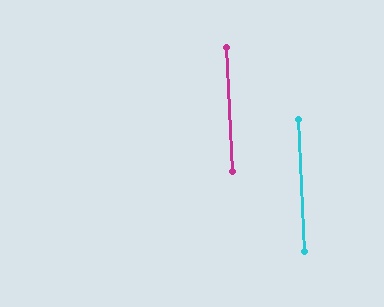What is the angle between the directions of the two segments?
Approximately 0 degrees.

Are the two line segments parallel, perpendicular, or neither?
Parallel — their directions differ by only 0.1°.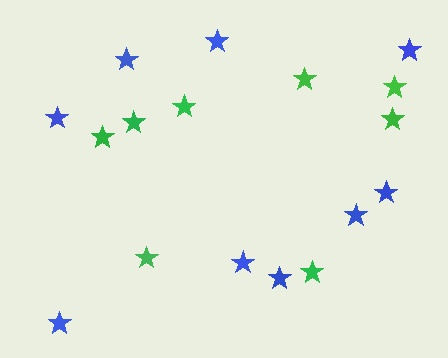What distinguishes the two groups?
There are 2 groups: one group of blue stars (9) and one group of green stars (8).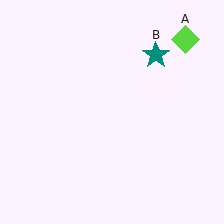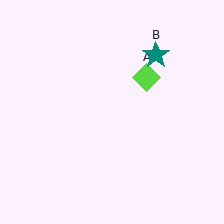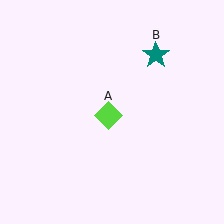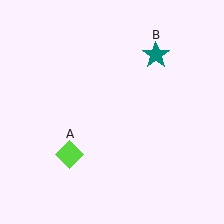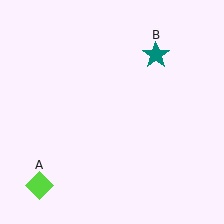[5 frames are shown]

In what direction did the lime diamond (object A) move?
The lime diamond (object A) moved down and to the left.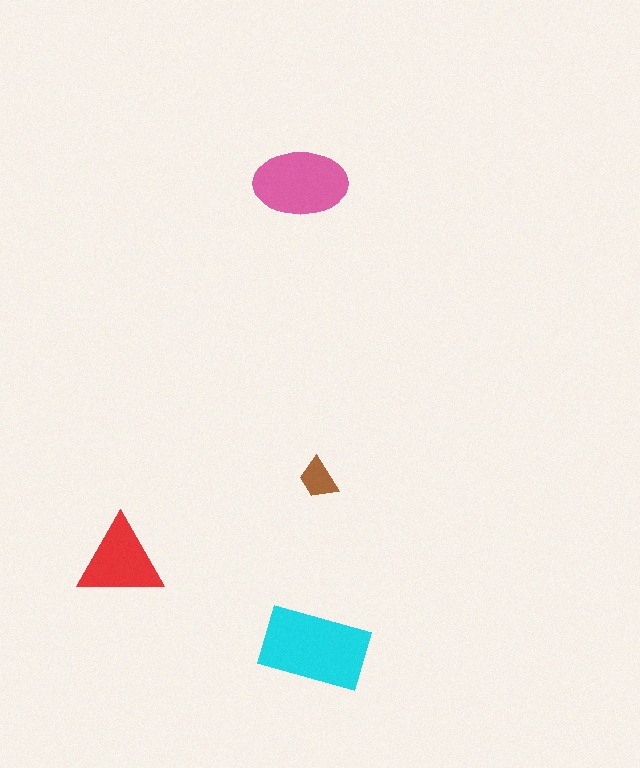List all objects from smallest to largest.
The brown trapezoid, the red triangle, the pink ellipse, the cyan rectangle.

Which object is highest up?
The pink ellipse is topmost.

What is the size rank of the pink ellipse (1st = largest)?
2nd.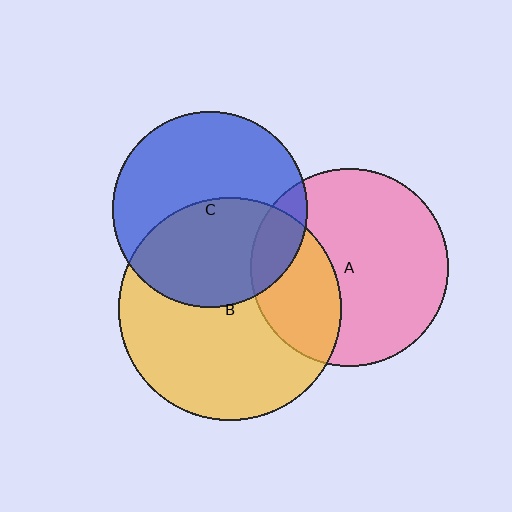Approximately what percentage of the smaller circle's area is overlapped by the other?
Approximately 45%.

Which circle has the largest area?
Circle B (yellow).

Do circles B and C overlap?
Yes.